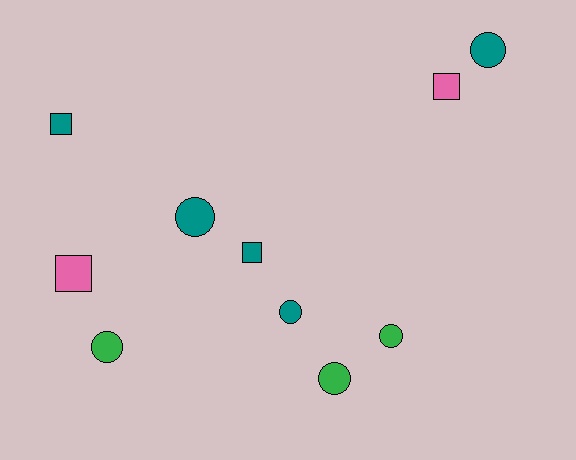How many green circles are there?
There are 3 green circles.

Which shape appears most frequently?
Circle, with 6 objects.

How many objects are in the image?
There are 10 objects.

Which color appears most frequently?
Teal, with 5 objects.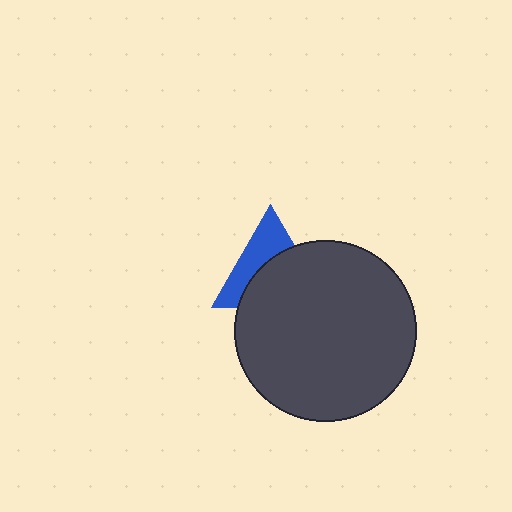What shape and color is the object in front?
The object in front is a dark gray circle.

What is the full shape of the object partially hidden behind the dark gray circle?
The partially hidden object is a blue triangle.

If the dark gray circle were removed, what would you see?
You would see the complete blue triangle.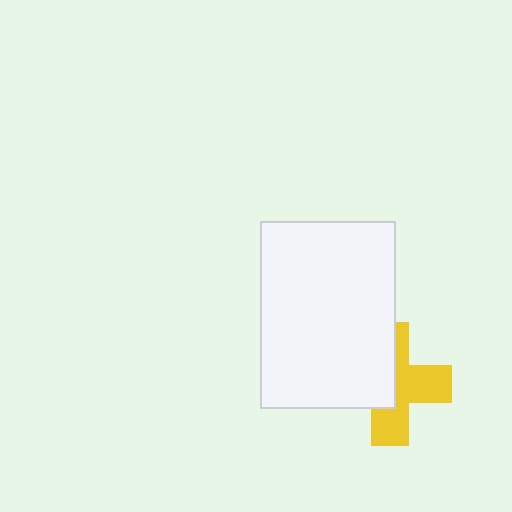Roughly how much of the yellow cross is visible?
About half of it is visible (roughly 53%).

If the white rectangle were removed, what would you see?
You would see the complete yellow cross.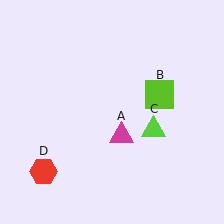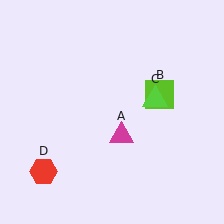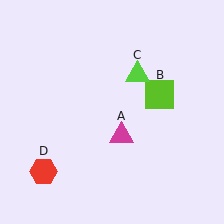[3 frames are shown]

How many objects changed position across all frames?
1 object changed position: lime triangle (object C).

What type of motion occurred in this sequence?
The lime triangle (object C) rotated counterclockwise around the center of the scene.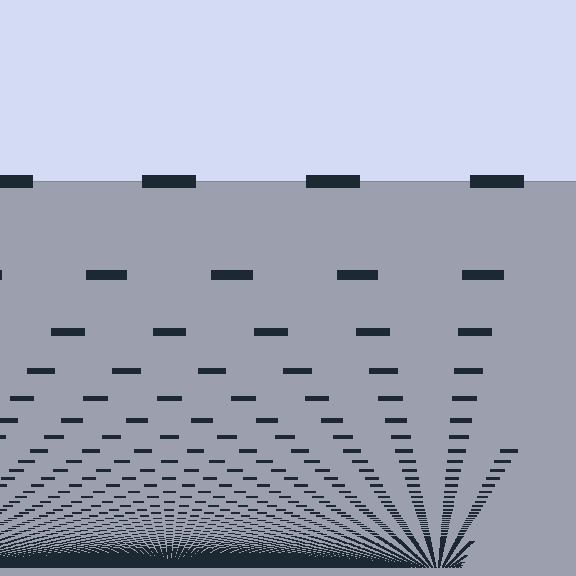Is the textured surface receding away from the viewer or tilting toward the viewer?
The surface appears to tilt toward the viewer. Texture elements get larger and sparser toward the top.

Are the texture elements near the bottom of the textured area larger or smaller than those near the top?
Smaller. The gradient is inverted — elements near the bottom are smaller and denser.